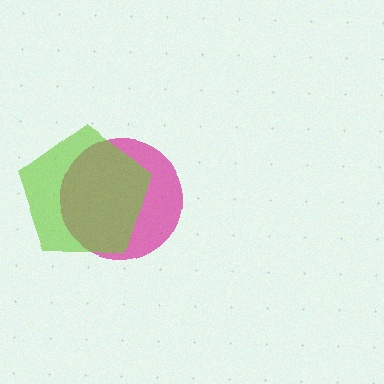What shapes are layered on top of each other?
The layered shapes are: a magenta circle, a lime pentagon.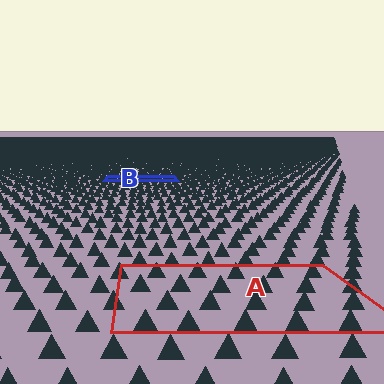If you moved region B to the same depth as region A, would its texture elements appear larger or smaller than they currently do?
They would appear larger. At a closer depth, the same texture elements are projected at a bigger on-screen size.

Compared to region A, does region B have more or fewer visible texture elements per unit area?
Region B has more texture elements per unit area — they are packed more densely because it is farther away.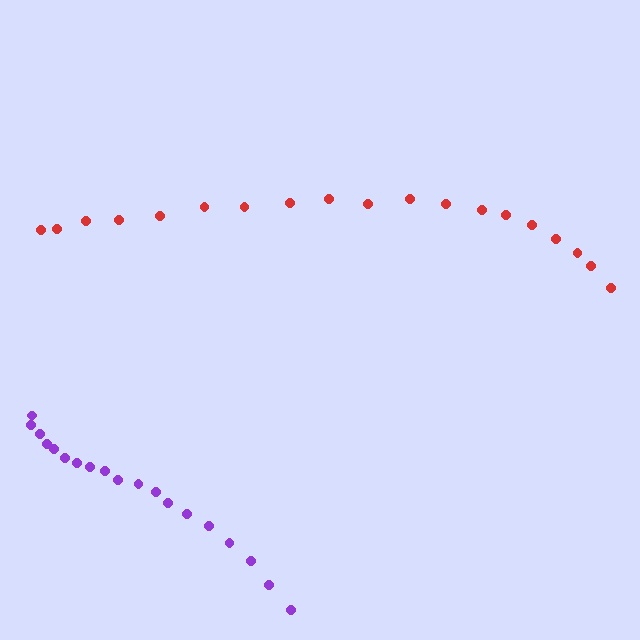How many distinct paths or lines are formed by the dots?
There are 2 distinct paths.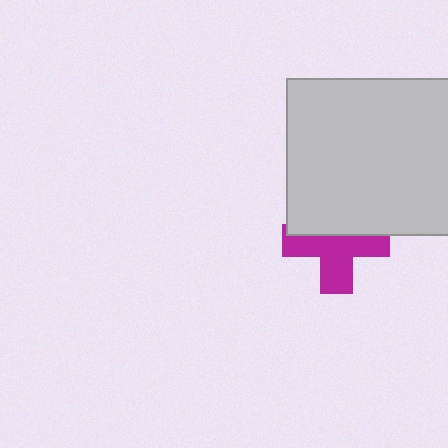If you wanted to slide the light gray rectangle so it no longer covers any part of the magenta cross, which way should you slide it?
Slide it up — that is the most direct way to separate the two shapes.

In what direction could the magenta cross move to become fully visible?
The magenta cross could move down. That would shift it out from behind the light gray rectangle entirely.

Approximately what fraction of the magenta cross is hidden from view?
Roughly 41% of the magenta cross is hidden behind the light gray rectangle.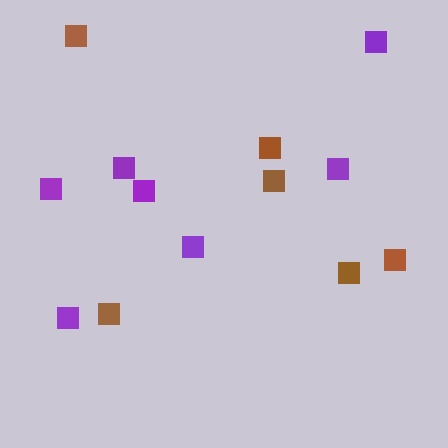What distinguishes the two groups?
There are 2 groups: one group of brown squares (6) and one group of purple squares (7).